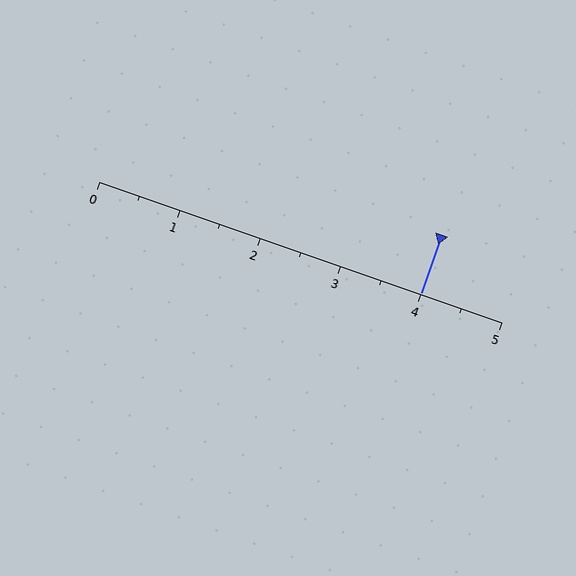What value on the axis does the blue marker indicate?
The marker indicates approximately 4.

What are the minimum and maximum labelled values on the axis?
The axis runs from 0 to 5.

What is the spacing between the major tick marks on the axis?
The major ticks are spaced 1 apart.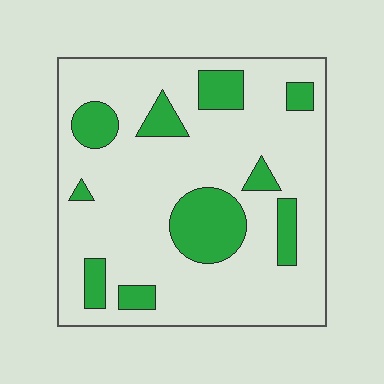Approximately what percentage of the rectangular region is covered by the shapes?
Approximately 20%.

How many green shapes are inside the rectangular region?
10.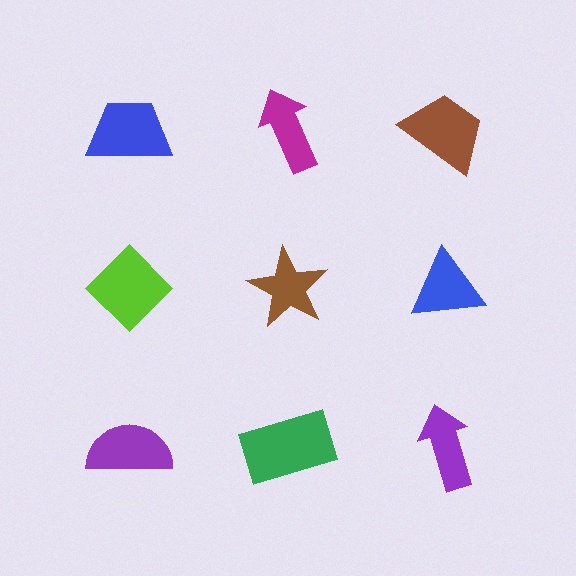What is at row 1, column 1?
A blue trapezoid.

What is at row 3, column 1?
A purple semicircle.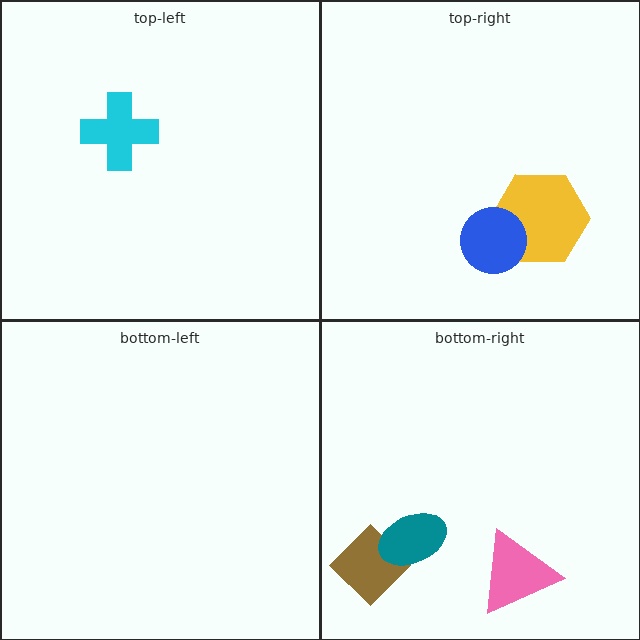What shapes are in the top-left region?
The cyan cross.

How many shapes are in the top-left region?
1.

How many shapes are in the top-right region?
2.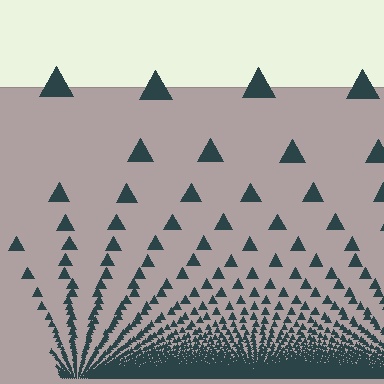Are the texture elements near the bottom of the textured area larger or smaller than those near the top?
Smaller. The gradient is inverted — elements near the bottom are smaller and denser.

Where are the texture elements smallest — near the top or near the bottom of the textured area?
Near the bottom.